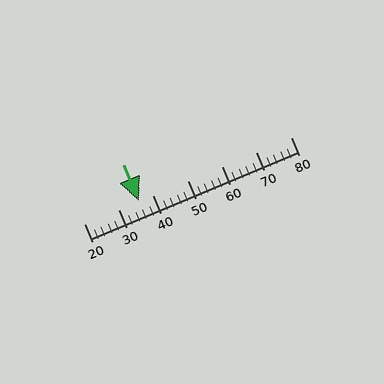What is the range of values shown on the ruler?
The ruler shows values from 20 to 80.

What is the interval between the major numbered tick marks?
The major tick marks are spaced 10 units apart.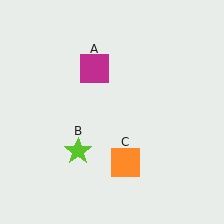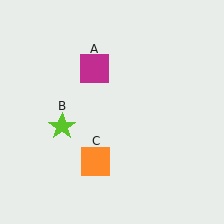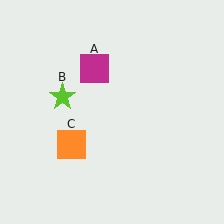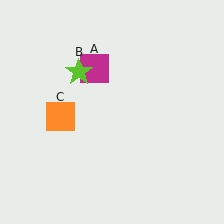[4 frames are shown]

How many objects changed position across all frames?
2 objects changed position: lime star (object B), orange square (object C).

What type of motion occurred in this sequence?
The lime star (object B), orange square (object C) rotated clockwise around the center of the scene.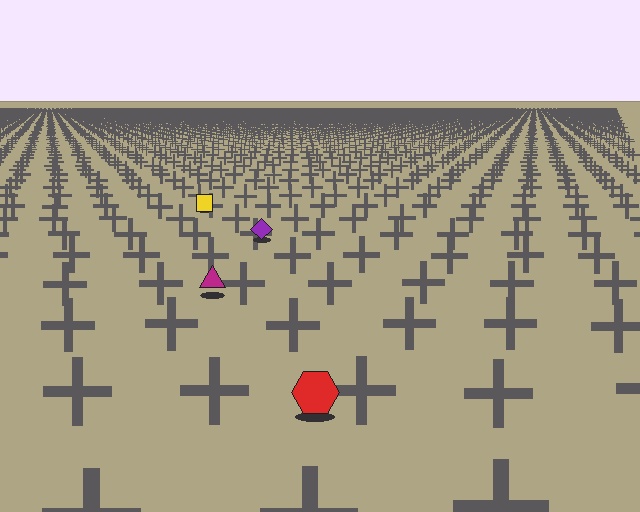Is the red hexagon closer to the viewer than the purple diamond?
Yes. The red hexagon is closer — you can tell from the texture gradient: the ground texture is coarser near it.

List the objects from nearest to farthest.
From nearest to farthest: the red hexagon, the magenta triangle, the purple diamond, the yellow square.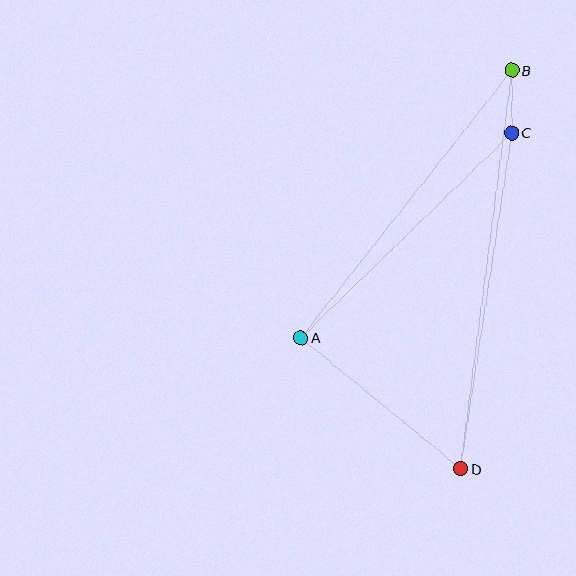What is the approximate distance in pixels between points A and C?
The distance between A and C is approximately 294 pixels.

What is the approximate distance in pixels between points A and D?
The distance between A and D is approximately 206 pixels.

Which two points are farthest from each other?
Points B and D are farthest from each other.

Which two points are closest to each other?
Points B and C are closest to each other.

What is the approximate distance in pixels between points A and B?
The distance between A and B is approximately 341 pixels.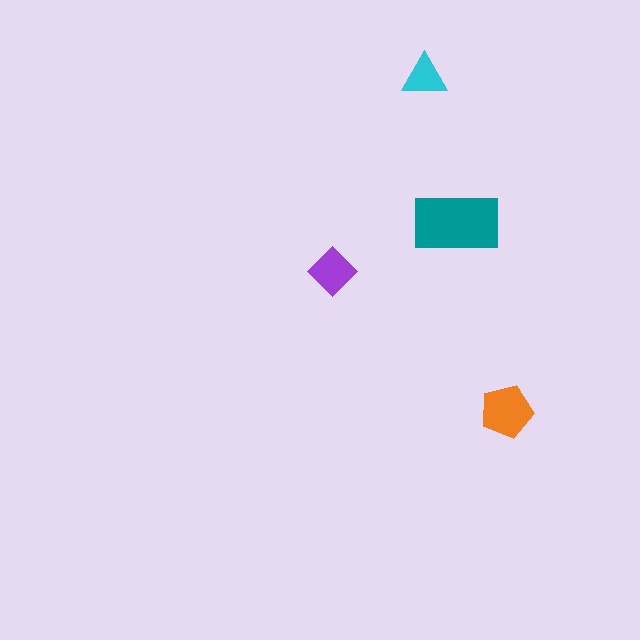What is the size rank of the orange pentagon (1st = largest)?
2nd.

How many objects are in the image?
There are 4 objects in the image.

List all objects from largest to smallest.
The teal rectangle, the orange pentagon, the purple diamond, the cyan triangle.